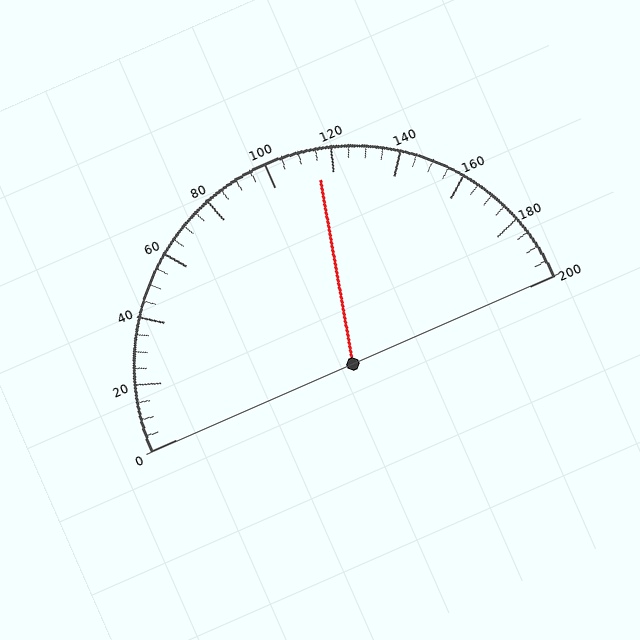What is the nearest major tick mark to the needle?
The nearest major tick mark is 120.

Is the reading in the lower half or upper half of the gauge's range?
The reading is in the upper half of the range (0 to 200).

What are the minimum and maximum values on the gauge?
The gauge ranges from 0 to 200.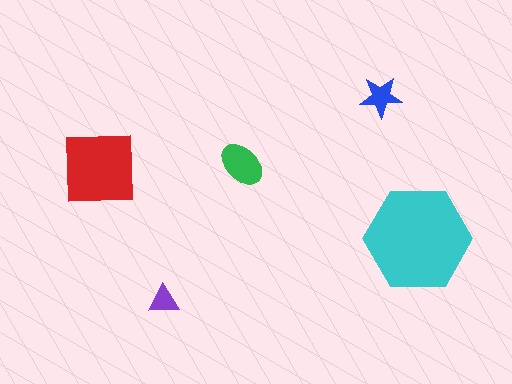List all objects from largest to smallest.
The cyan hexagon, the red square, the green ellipse, the blue star, the purple triangle.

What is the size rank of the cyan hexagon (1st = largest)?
1st.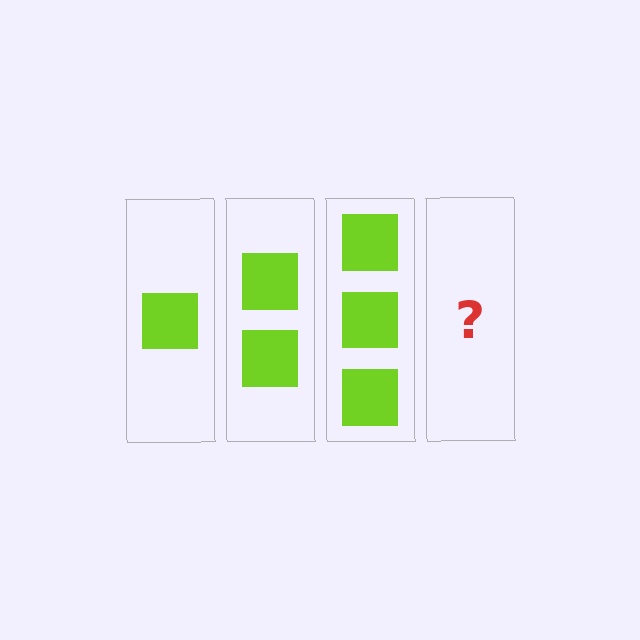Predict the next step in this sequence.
The next step is 4 squares.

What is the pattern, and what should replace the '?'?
The pattern is that each step adds one more square. The '?' should be 4 squares.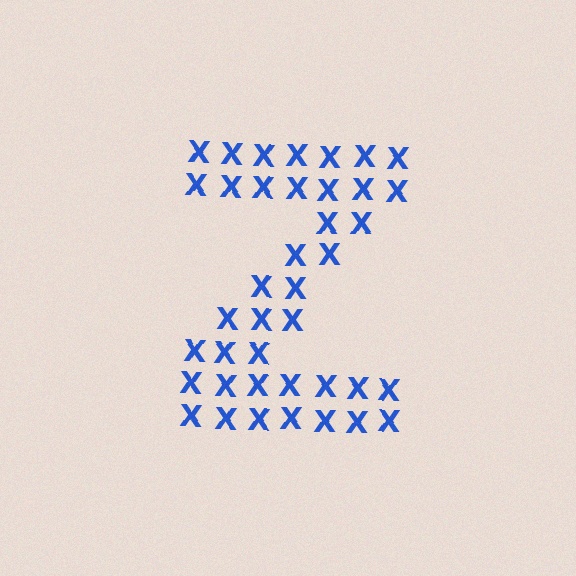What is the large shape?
The large shape is the letter Z.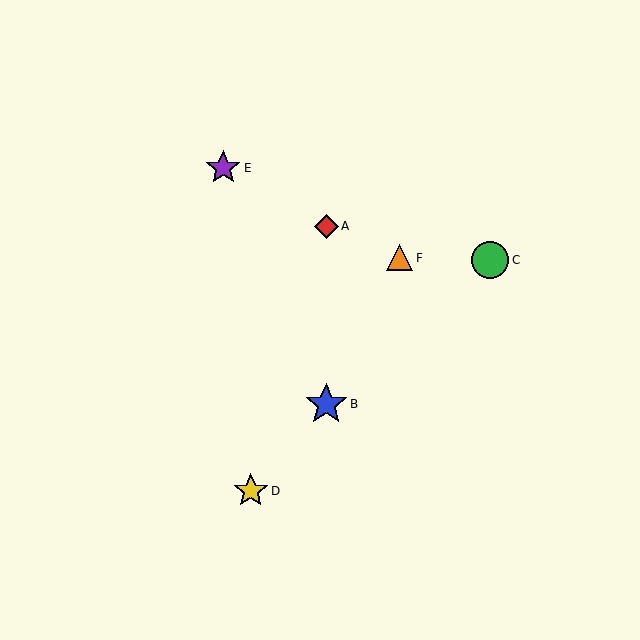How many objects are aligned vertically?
2 objects (A, B) are aligned vertically.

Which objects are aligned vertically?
Objects A, B are aligned vertically.